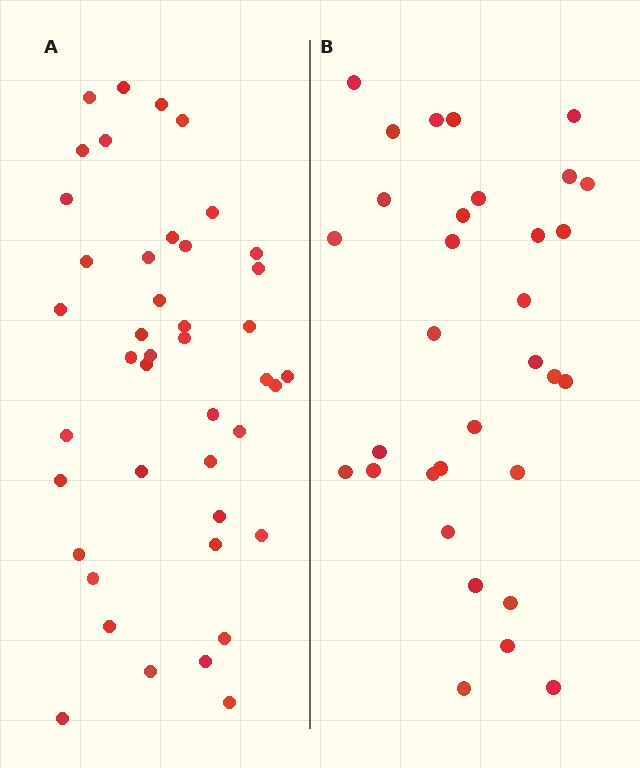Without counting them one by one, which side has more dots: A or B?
Region A (the left region) has more dots.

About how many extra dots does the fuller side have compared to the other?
Region A has roughly 12 or so more dots than region B.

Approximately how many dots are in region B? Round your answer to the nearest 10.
About 30 dots. (The exact count is 32, which rounds to 30.)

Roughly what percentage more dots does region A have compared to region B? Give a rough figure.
About 35% more.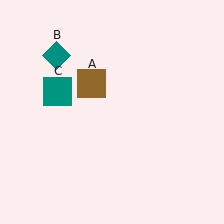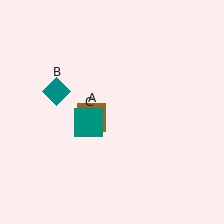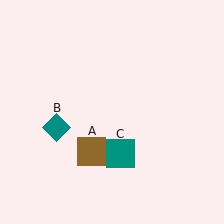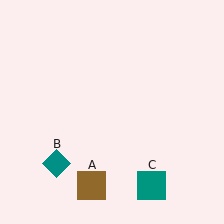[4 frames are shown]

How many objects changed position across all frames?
3 objects changed position: brown square (object A), teal diamond (object B), teal square (object C).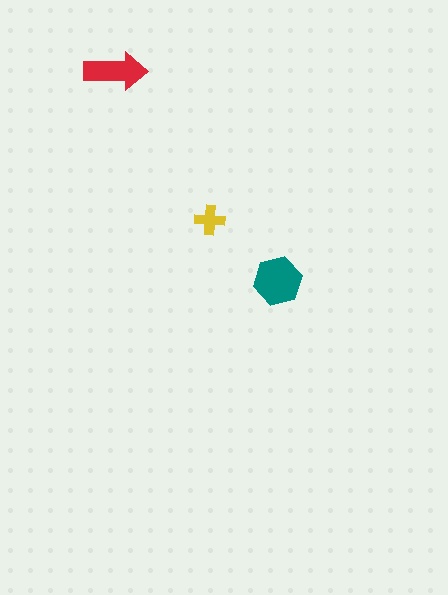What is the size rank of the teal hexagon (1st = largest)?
1st.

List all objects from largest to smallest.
The teal hexagon, the red arrow, the yellow cross.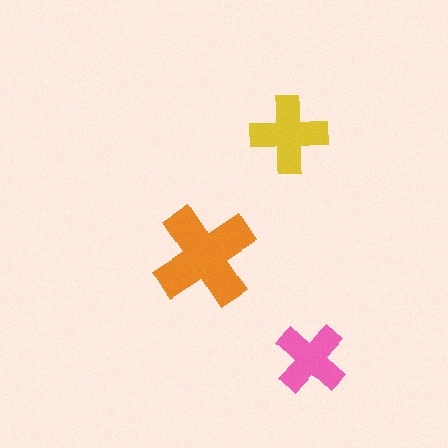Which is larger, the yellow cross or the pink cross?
The yellow one.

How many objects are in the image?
There are 3 objects in the image.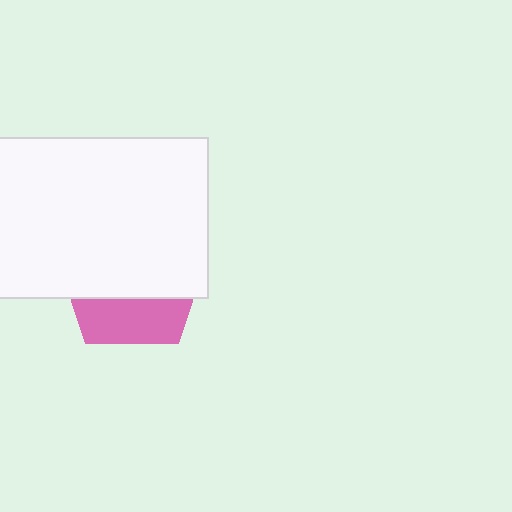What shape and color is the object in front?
The object in front is a white rectangle.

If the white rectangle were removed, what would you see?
You would see the complete pink pentagon.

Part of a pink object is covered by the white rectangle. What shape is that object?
It is a pentagon.